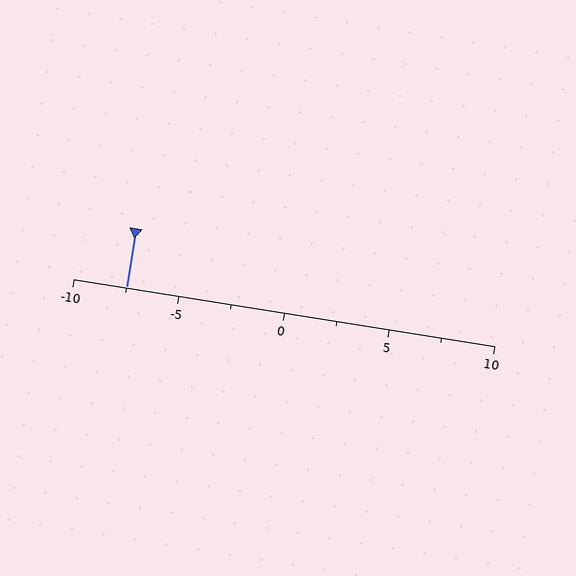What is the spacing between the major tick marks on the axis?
The major ticks are spaced 5 apart.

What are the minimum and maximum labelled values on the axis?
The axis runs from -10 to 10.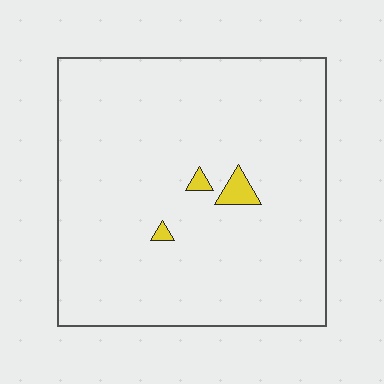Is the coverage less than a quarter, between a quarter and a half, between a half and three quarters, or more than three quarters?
Less than a quarter.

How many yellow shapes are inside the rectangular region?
3.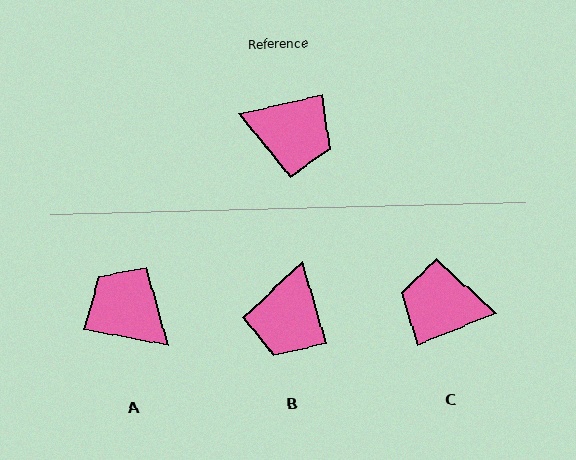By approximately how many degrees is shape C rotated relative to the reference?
Approximately 171 degrees clockwise.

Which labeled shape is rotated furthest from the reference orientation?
C, about 171 degrees away.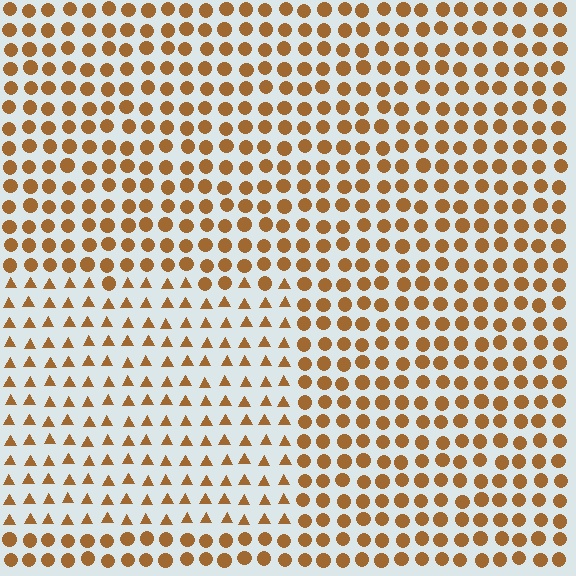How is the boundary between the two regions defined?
The boundary is defined by a change in element shape: triangles inside vs. circles outside. All elements share the same color and spacing.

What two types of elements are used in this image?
The image uses triangles inside the rectangle region and circles outside it.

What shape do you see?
I see a rectangle.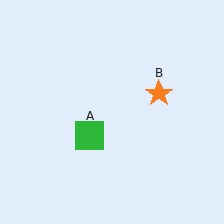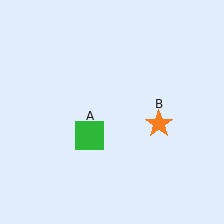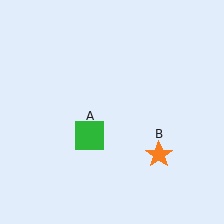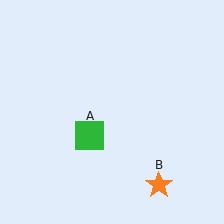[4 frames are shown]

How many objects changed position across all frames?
1 object changed position: orange star (object B).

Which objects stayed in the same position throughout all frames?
Green square (object A) remained stationary.